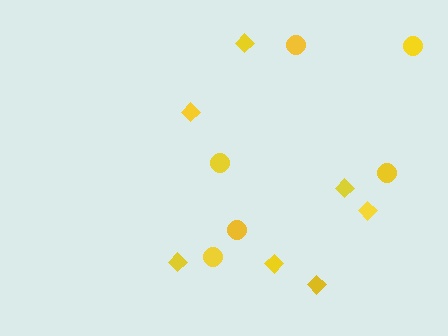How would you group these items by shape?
There are 2 groups: one group of diamonds (7) and one group of circles (6).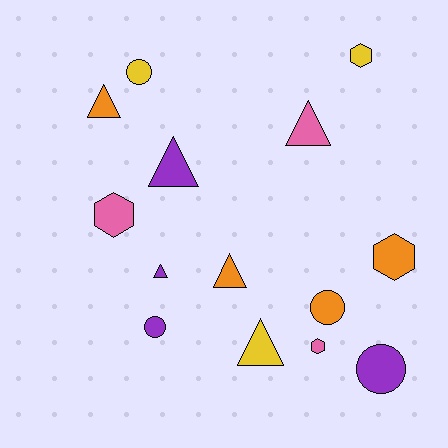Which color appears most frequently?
Orange, with 4 objects.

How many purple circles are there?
There are 2 purple circles.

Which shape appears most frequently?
Triangle, with 6 objects.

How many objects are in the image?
There are 14 objects.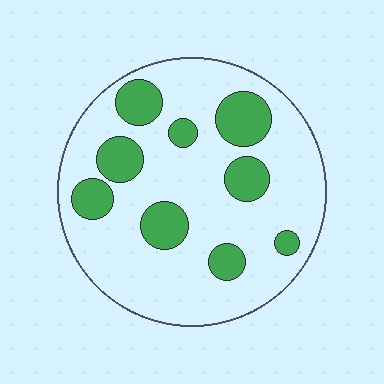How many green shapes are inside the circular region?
9.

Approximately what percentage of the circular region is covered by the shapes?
Approximately 25%.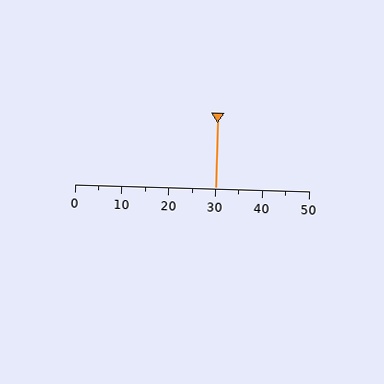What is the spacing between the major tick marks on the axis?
The major ticks are spaced 10 apart.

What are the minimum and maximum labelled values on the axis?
The axis runs from 0 to 50.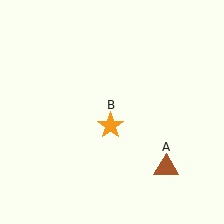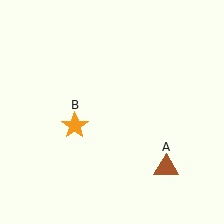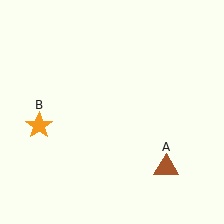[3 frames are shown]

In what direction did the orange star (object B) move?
The orange star (object B) moved left.